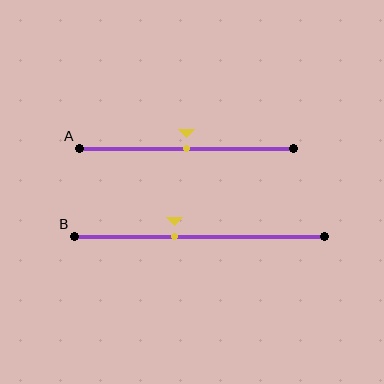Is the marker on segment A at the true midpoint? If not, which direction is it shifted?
Yes, the marker on segment A is at the true midpoint.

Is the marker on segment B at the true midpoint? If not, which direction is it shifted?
No, the marker on segment B is shifted to the left by about 10% of the segment length.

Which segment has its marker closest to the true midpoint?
Segment A has its marker closest to the true midpoint.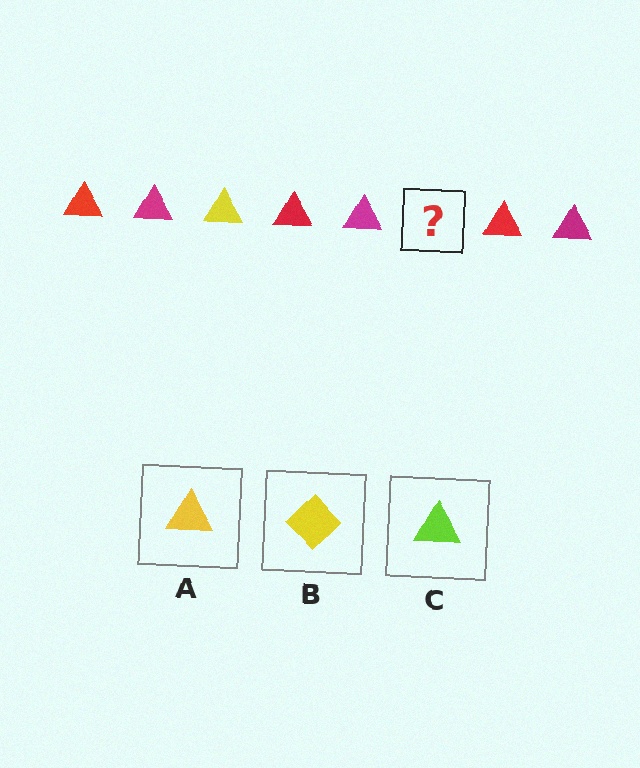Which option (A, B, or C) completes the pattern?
A.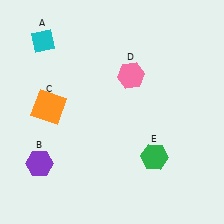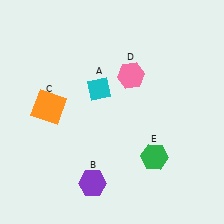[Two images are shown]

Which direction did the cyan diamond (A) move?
The cyan diamond (A) moved right.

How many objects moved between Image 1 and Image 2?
2 objects moved between the two images.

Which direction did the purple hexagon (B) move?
The purple hexagon (B) moved right.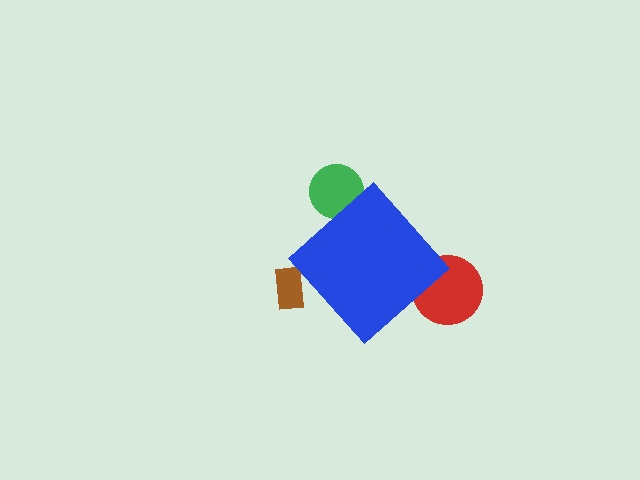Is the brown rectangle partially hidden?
Yes, the brown rectangle is partially hidden behind the blue diamond.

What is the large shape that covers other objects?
A blue diamond.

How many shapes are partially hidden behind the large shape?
3 shapes are partially hidden.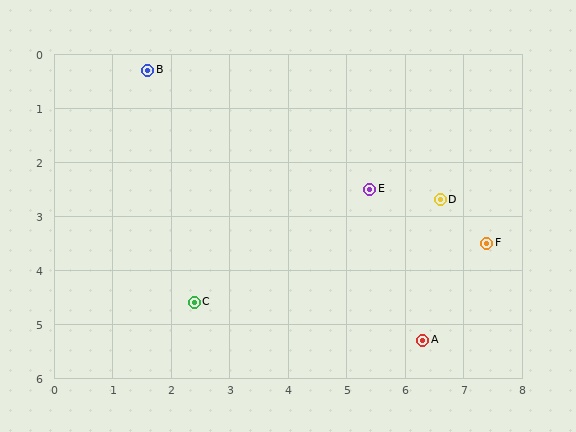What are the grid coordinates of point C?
Point C is at approximately (2.4, 4.6).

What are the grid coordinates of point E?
Point E is at approximately (5.4, 2.5).